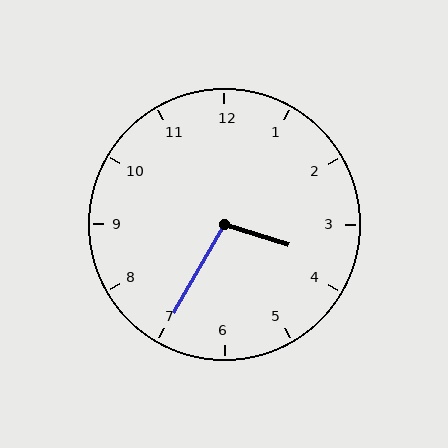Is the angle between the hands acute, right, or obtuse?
It is obtuse.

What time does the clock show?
3:35.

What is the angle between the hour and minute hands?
Approximately 102 degrees.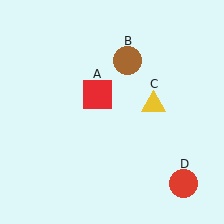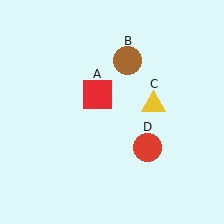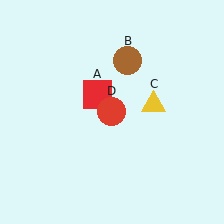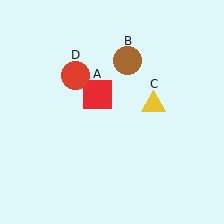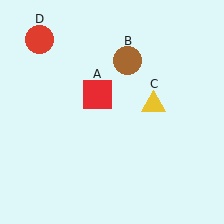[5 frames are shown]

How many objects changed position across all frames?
1 object changed position: red circle (object D).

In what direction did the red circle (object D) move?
The red circle (object D) moved up and to the left.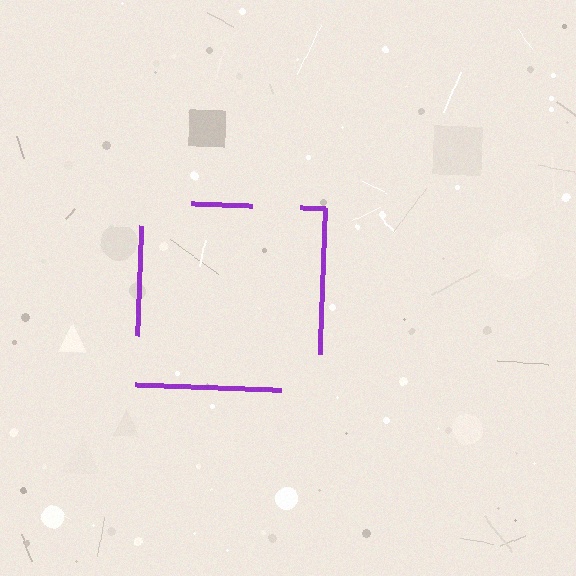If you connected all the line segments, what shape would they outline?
They would outline a square.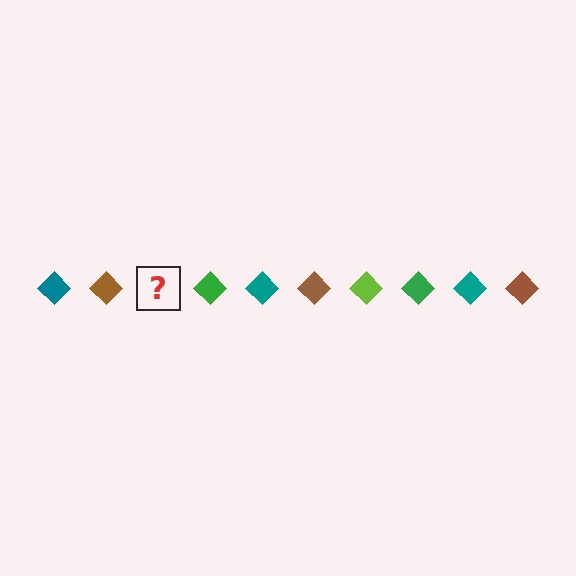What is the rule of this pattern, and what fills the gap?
The rule is that the pattern cycles through teal, brown, lime, green diamonds. The gap should be filled with a lime diamond.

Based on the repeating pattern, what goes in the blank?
The blank should be a lime diamond.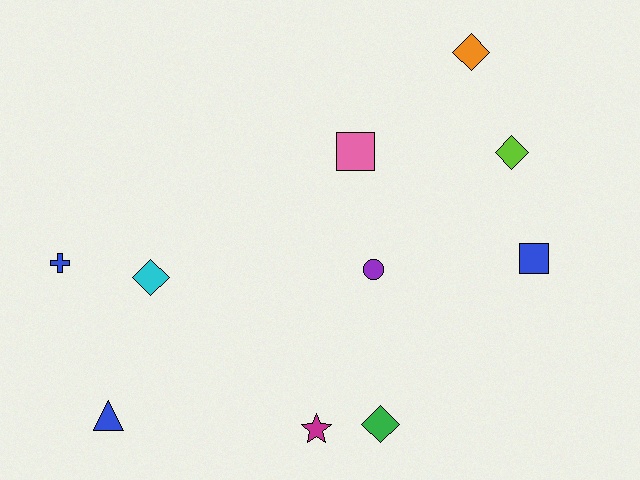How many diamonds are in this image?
There are 4 diamonds.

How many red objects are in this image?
There are no red objects.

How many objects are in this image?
There are 10 objects.